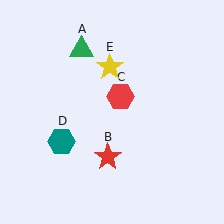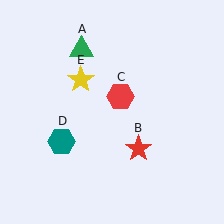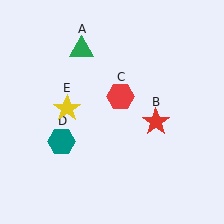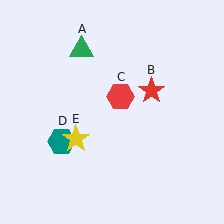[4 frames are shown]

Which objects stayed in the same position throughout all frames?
Green triangle (object A) and red hexagon (object C) and teal hexagon (object D) remained stationary.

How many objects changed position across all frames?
2 objects changed position: red star (object B), yellow star (object E).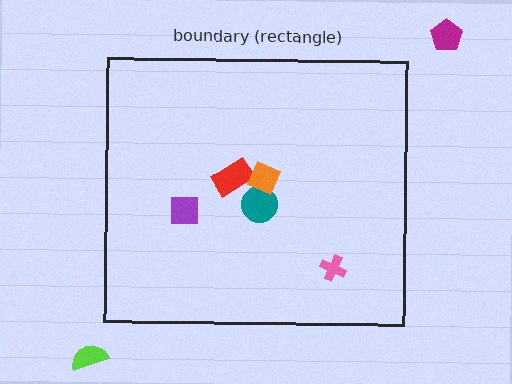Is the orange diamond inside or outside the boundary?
Inside.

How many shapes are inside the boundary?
5 inside, 2 outside.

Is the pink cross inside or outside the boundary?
Inside.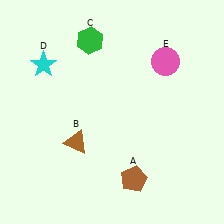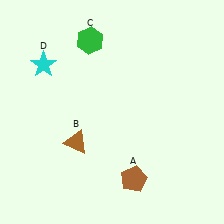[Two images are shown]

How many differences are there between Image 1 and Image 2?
There is 1 difference between the two images.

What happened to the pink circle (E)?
The pink circle (E) was removed in Image 2. It was in the top-right area of Image 1.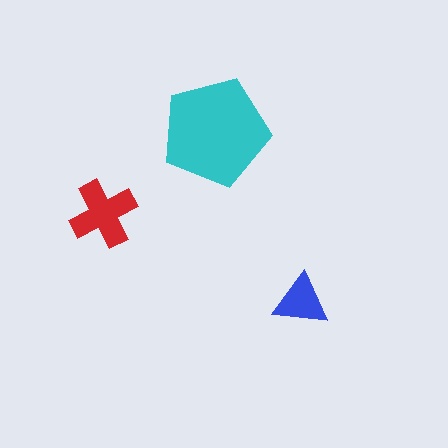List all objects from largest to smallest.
The cyan pentagon, the red cross, the blue triangle.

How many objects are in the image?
There are 3 objects in the image.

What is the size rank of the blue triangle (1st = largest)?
3rd.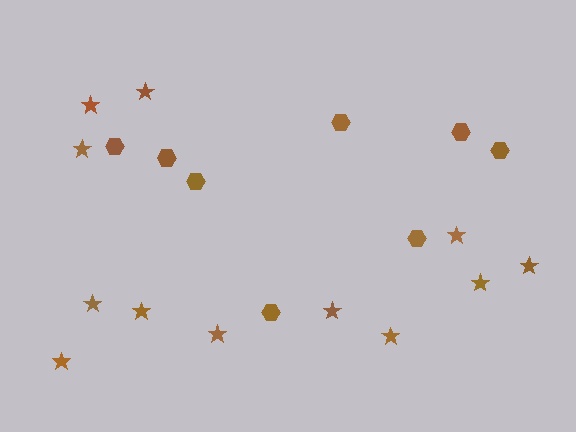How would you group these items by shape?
There are 2 groups: one group of stars (12) and one group of hexagons (8).